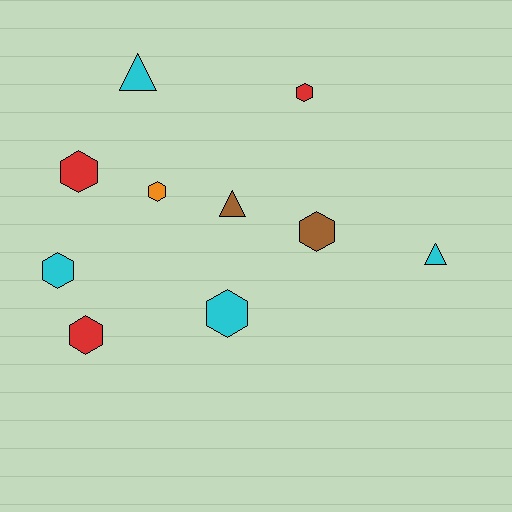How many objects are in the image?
There are 10 objects.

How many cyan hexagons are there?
There are 2 cyan hexagons.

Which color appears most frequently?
Cyan, with 4 objects.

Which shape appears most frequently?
Hexagon, with 7 objects.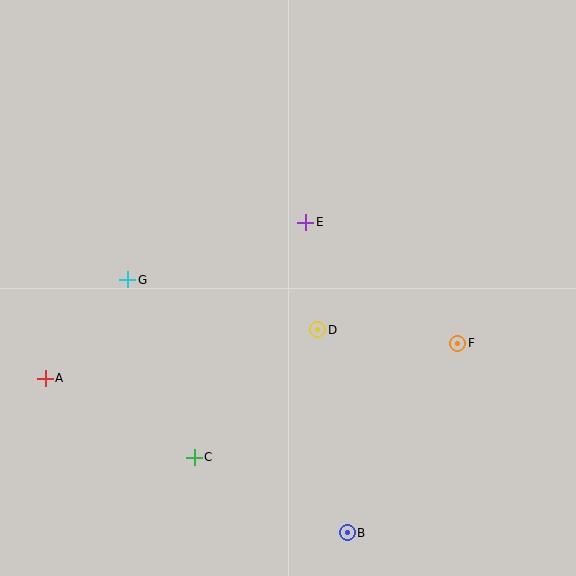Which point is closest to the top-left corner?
Point G is closest to the top-left corner.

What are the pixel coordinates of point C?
Point C is at (194, 457).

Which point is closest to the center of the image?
Point D at (318, 330) is closest to the center.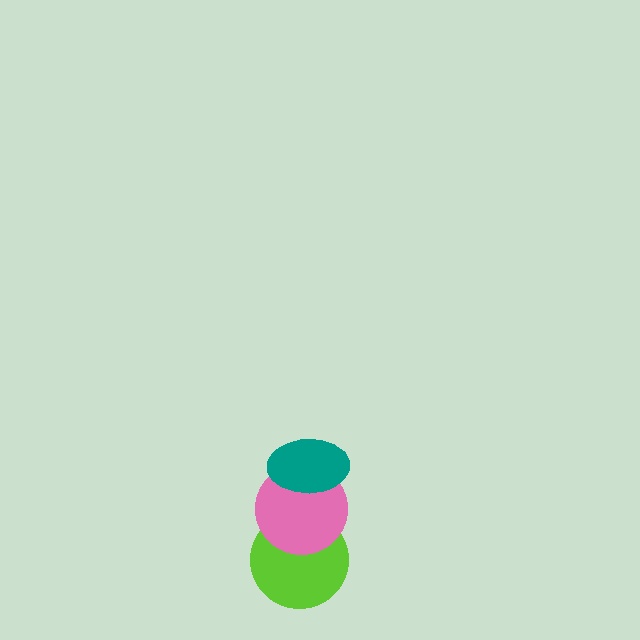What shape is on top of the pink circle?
The teal ellipse is on top of the pink circle.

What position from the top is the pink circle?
The pink circle is 2nd from the top.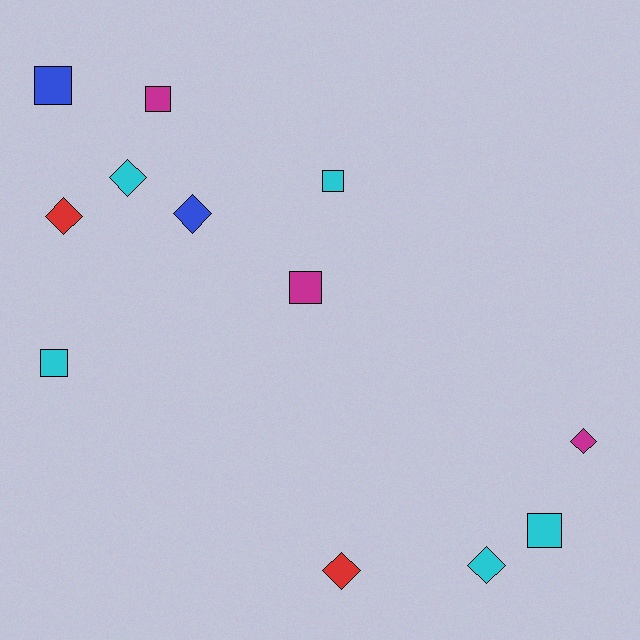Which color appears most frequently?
Cyan, with 5 objects.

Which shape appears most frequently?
Diamond, with 6 objects.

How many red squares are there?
There are no red squares.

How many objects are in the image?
There are 12 objects.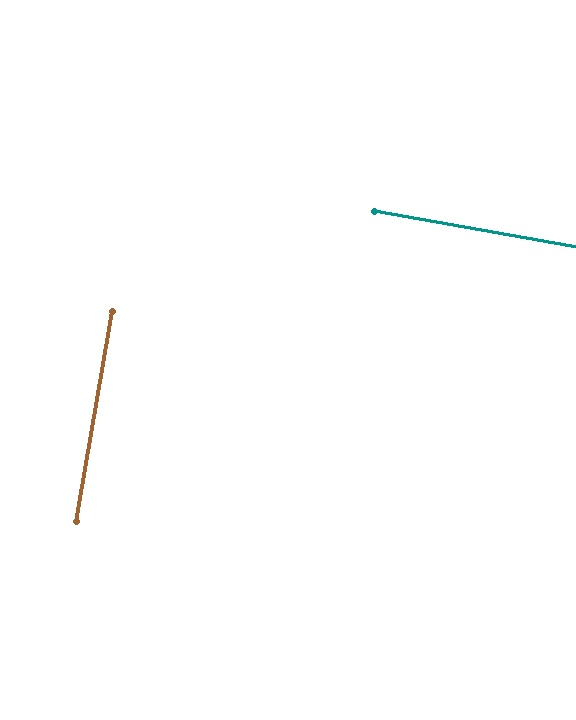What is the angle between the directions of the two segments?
Approximately 89 degrees.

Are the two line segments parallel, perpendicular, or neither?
Perpendicular — they meet at approximately 89°.